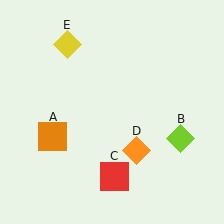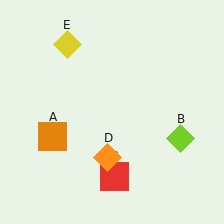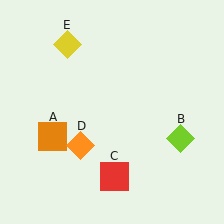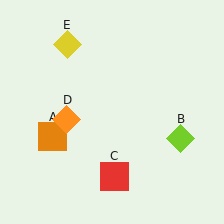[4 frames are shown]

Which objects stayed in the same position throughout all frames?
Orange square (object A) and lime diamond (object B) and red square (object C) and yellow diamond (object E) remained stationary.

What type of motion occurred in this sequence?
The orange diamond (object D) rotated clockwise around the center of the scene.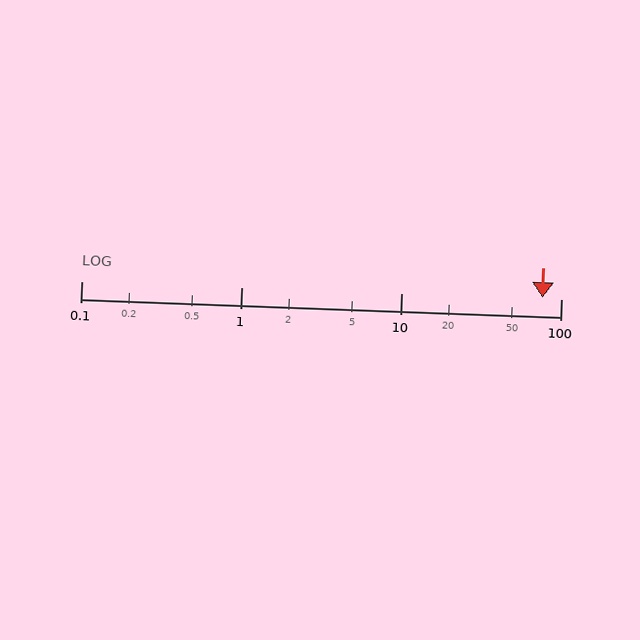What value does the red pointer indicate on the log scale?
The pointer indicates approximately 77.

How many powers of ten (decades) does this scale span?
The scale spans 3 decades, from 0.1 to 100.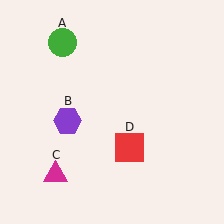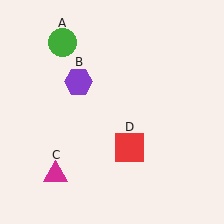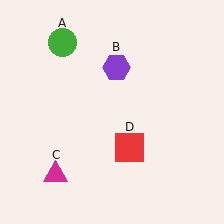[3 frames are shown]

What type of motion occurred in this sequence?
The purple hexagon (object B) rotated clockwise around the center of the scene.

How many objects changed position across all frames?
1 object changed position: purple hexagon (object B).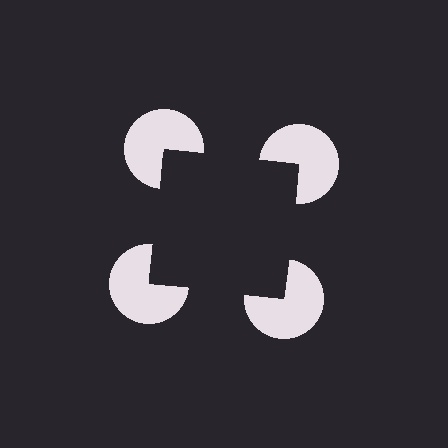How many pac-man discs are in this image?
There are 4 — one at each vertex of the illusory square.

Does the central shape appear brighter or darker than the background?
It typically appears slightly darker than the background, even though no actual brightness change is drawn.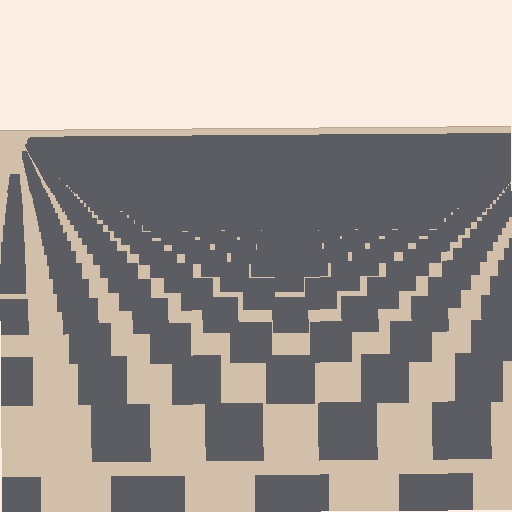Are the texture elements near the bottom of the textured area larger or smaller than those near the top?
Larger. Near the bottom, elements are closer to the viewer and appear at a bigger on-screen size.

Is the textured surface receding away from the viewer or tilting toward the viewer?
The surface is receding away from the viewer. Texture elements get smaller and denser toward the top.